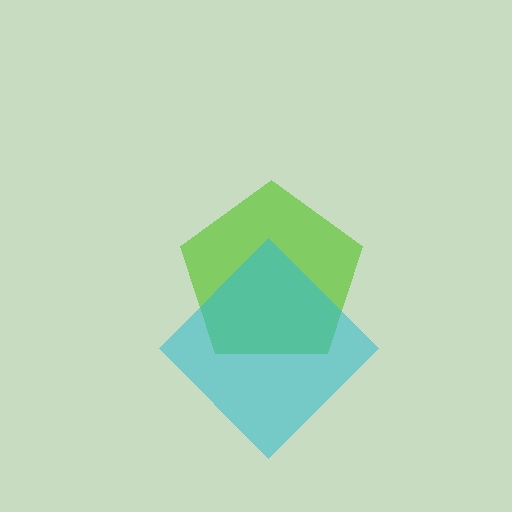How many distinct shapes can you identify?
There are 2 distinct shapes: a lime pentagon, a cyan diamond.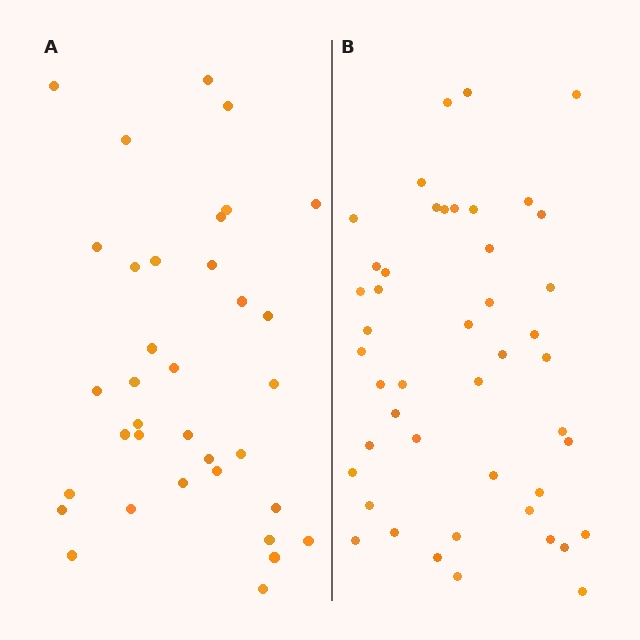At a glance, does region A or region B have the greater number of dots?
Region B (the right region) has more dots.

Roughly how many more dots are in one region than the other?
Region B has roughly 12 or so more dots than region A.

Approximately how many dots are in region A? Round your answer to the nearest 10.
About 40 dots. (The exact count is 35, which rounds to 40.)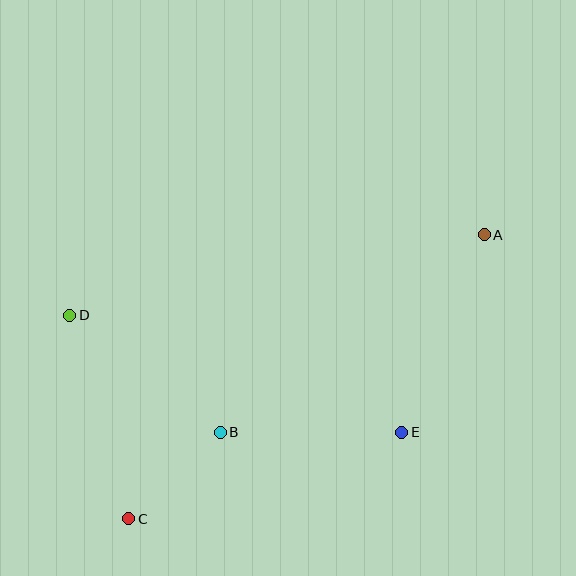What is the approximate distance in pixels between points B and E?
The distance between B and E is approximately 182 pixels.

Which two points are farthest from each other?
Points A and C are farthest from each other.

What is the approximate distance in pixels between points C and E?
The distance between C and E is approximately 287 pixels.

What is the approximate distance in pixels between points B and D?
The distance between B and D is approximately 191 pixels.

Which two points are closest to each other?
Points B and C are closest to each other.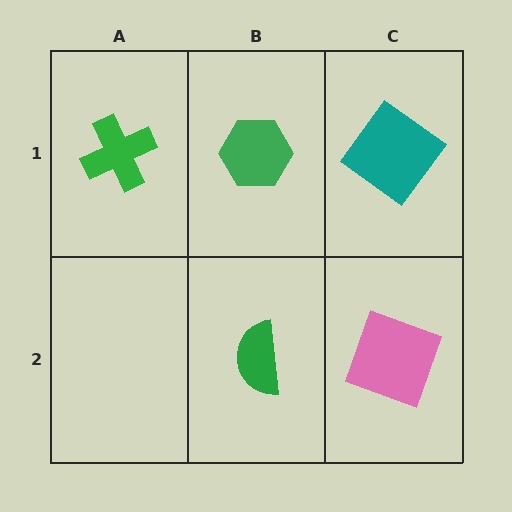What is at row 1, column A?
A green cross.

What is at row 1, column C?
A teal diamond.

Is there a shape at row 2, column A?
No, that cell is empty.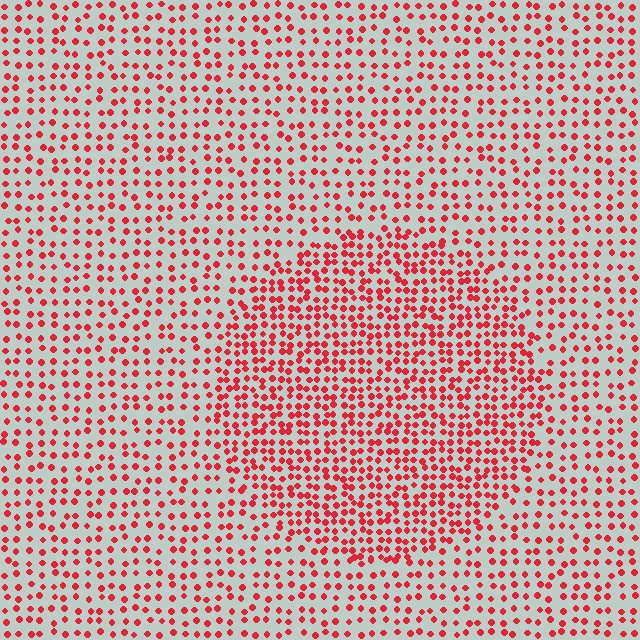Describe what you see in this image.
The image contains small red elements arranged at two different densities. A circle-shaped region is visible where the elements are more densely packed than the surrounding area.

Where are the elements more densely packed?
The elements are more densely packed inside the circle boundary.